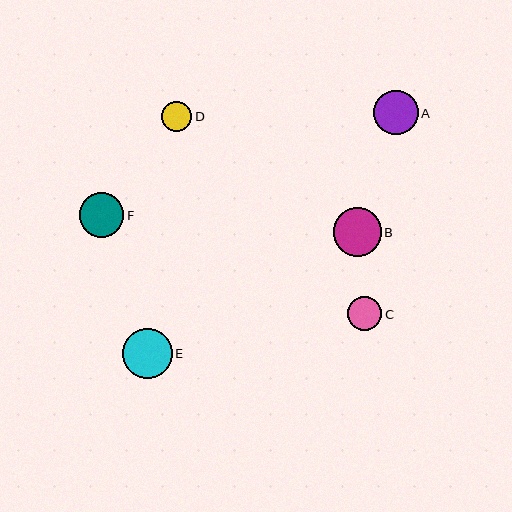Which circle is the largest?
Circle E is the largest with a size of approximately 50 pixels.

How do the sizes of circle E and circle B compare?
Circle E and circle B are approximately the same size.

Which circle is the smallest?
Circle D is the smallest with a size of approximately 30 pixels.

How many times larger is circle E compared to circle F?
Circle E is approximately 1.1 times the size of circle F.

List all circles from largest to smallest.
From largest to smallest: E, B, F, A, C, D.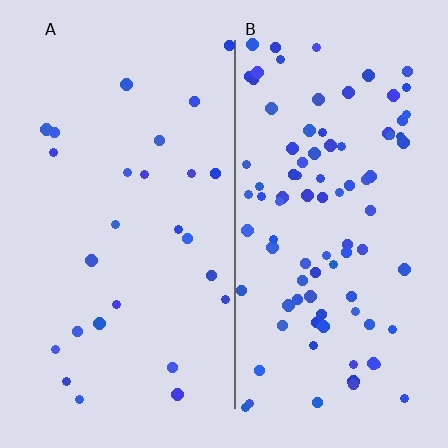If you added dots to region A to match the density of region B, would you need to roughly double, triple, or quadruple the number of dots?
Approximately quadruple.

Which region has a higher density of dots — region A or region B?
B (the right).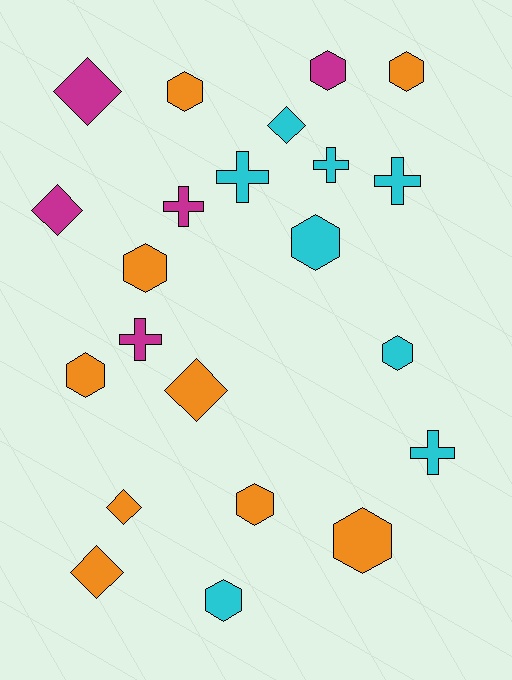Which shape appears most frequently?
Hexagon, with 10 objects.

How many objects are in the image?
There are 22 objects.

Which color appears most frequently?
Orange, with 9 objects.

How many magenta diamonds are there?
There are 2 magenta diamonds.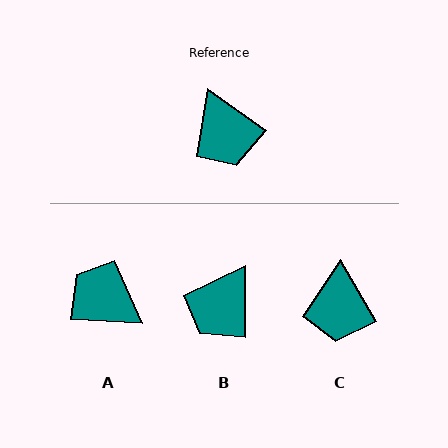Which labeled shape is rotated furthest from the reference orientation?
A, about 147 degrees away.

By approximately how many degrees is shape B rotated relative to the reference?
Approximately 54 degrees clockwise.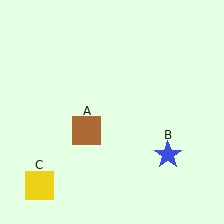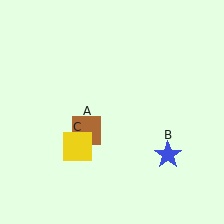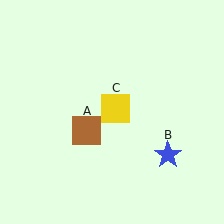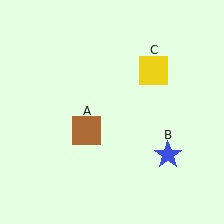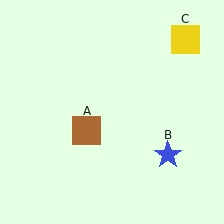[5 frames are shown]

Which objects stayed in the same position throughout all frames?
Brown square (object A) and blue star (object B) remained stationary.